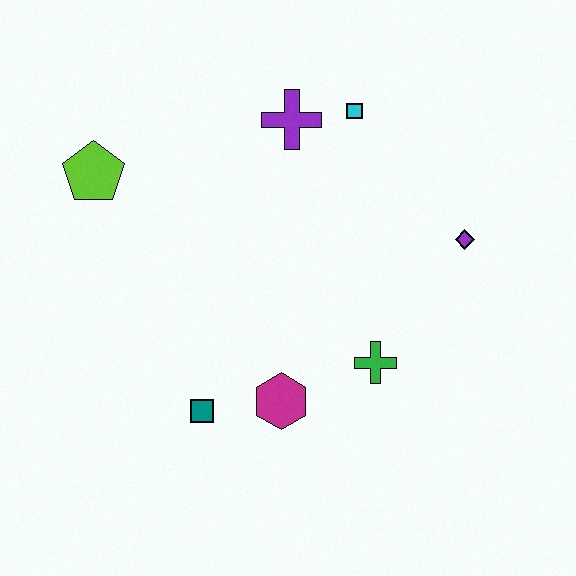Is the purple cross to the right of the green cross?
No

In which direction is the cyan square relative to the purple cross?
The cyan square is to the right of the purple cross.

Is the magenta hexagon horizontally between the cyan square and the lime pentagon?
Yes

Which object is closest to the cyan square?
The purple cross is closest to the cyan square.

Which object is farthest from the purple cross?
The teal square is farthest from the purple cross.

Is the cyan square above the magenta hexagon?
Yes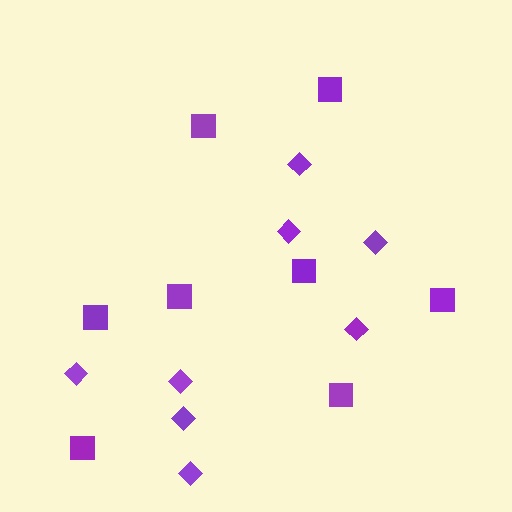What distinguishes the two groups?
There are 2 groups: one group of squares (8) and one group of diamonds (8).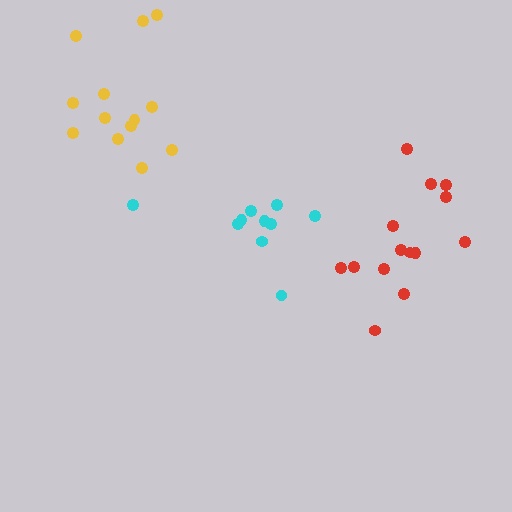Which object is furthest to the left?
The yellow cluster is leftmost.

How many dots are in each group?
Group 1: 10 dots, Group 2: 13 dots, Group 3: 14 dots (37 total).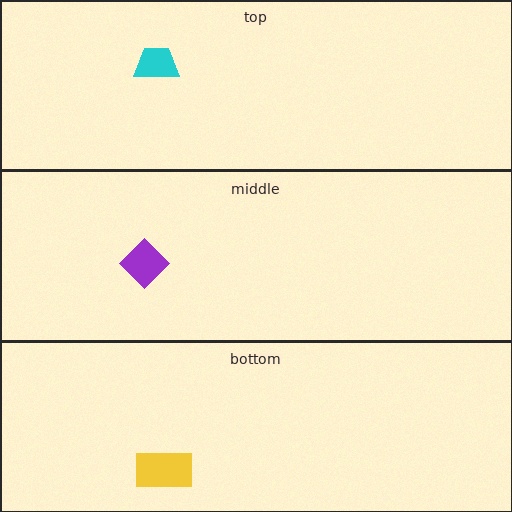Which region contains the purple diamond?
The middle region.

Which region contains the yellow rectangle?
The bottom region.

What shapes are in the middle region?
The purple diamond.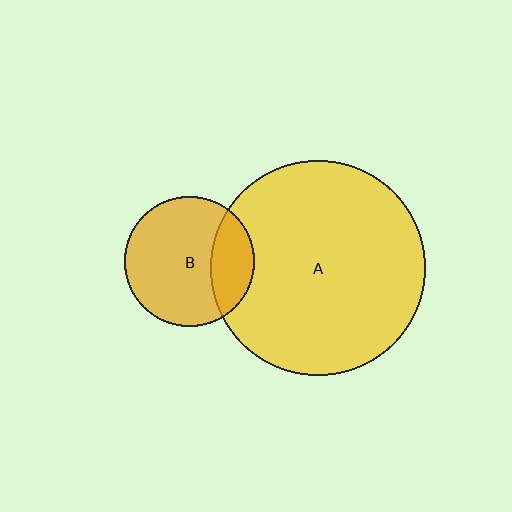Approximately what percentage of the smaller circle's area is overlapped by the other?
Approximately 25%.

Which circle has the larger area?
Circle A (yellow).